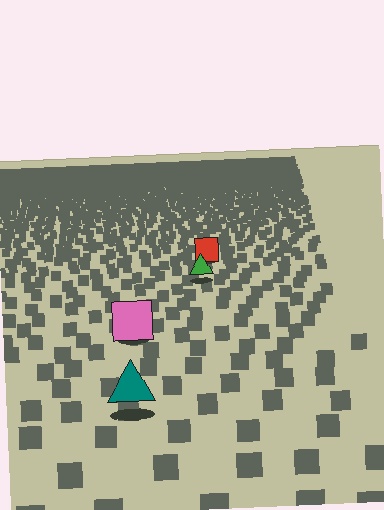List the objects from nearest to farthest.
From nearest to farthest: the teal triangle, the pink square, the green triangle, the red square.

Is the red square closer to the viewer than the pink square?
No. The pink square is closer — you can tell from the texture gradient: the ground texture is coarser near it.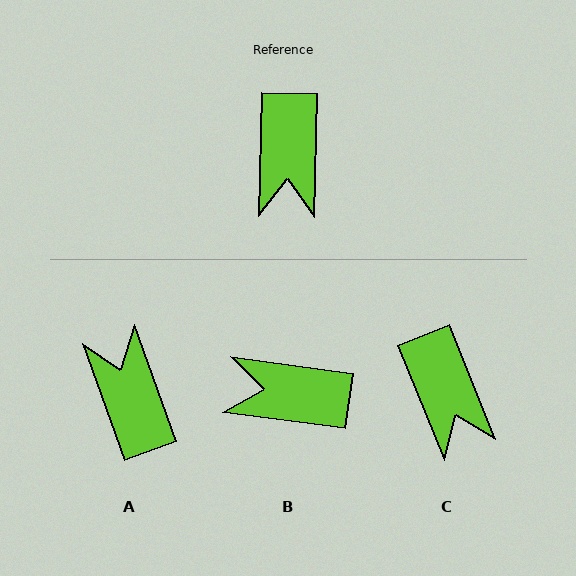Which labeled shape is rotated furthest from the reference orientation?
A, about 159 degrees away.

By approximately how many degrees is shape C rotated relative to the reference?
Approximately 23 degrees counter-clockwise.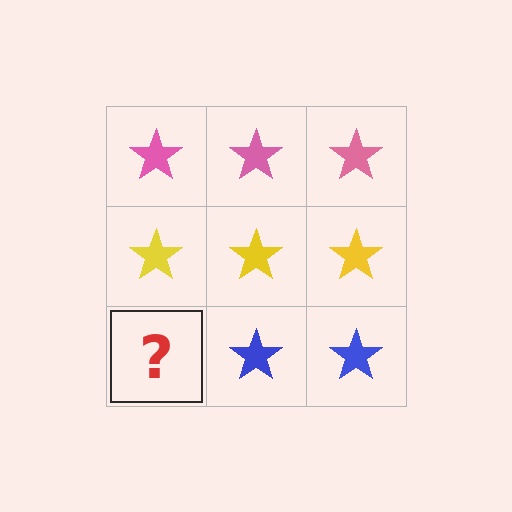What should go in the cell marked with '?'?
The missing cell should contain a blue star.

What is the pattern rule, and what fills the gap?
The rule is that each row has a consistent color. The gap should be filled with a blue star.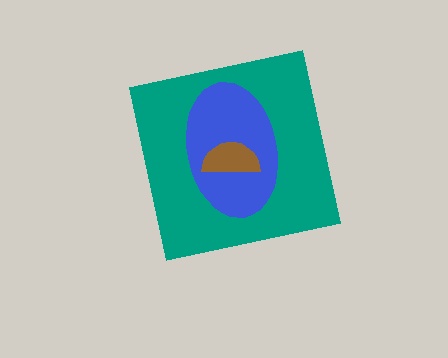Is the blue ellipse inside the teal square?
Yes.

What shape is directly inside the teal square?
The blue ellipse.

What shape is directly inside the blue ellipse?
The brown semicircle.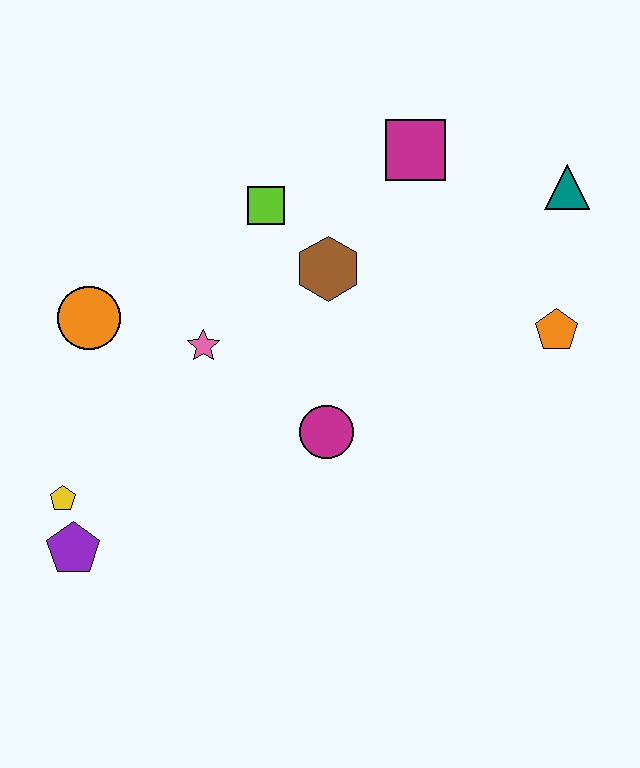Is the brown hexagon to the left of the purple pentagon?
No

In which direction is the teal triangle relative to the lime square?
The teal triangle is to the right of the lime square.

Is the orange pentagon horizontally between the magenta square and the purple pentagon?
No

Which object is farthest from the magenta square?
The purple pentagon is farthest from the magenta square.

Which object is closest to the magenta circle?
The pink star is closest to the magenta circle.